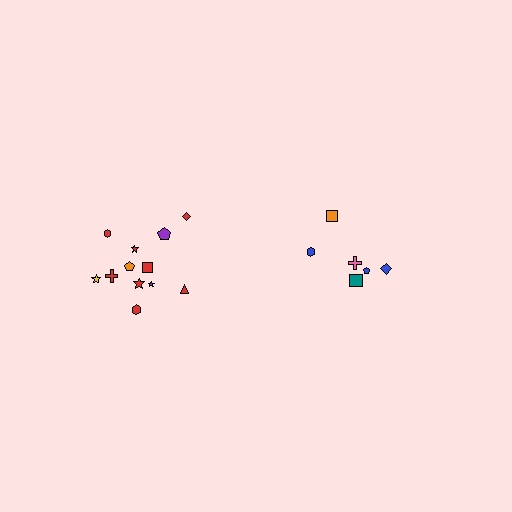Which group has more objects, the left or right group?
The left group.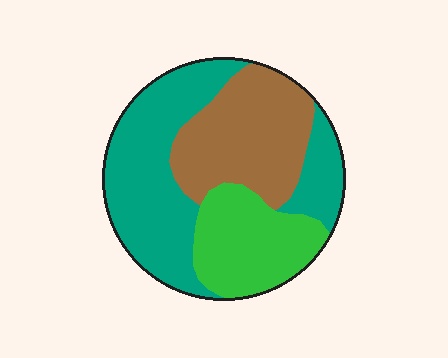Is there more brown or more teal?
Teal.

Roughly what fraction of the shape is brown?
Brown takes up between a quarter and a half of the shape.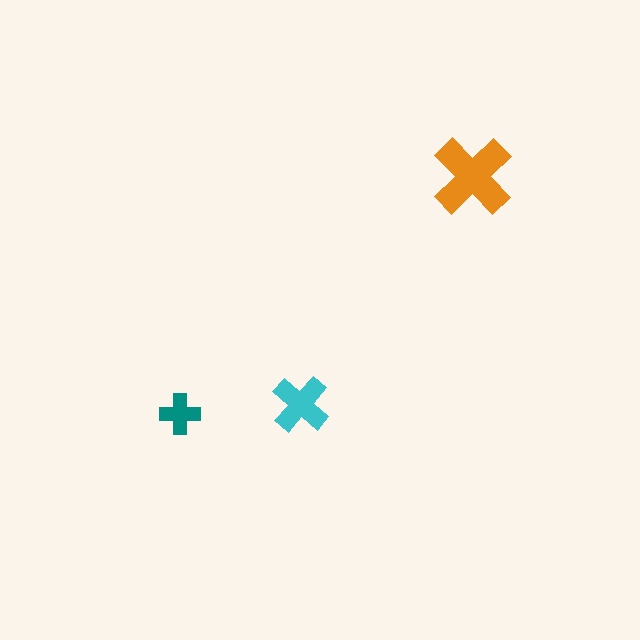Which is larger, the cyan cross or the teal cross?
The cyan one.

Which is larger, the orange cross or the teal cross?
The orange one.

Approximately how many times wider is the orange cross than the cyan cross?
About 1.5 times wider.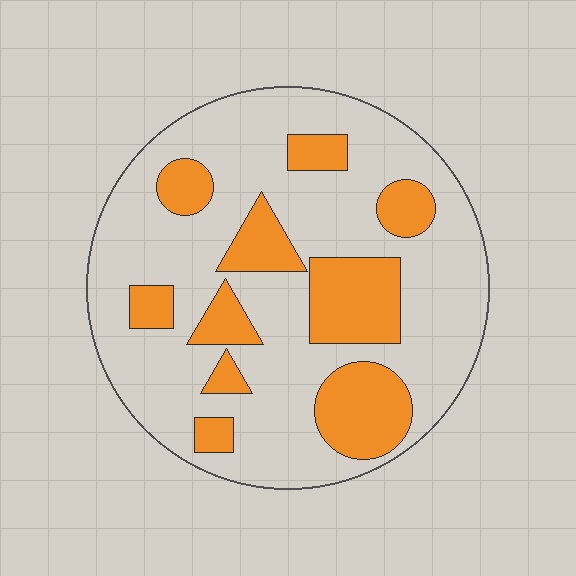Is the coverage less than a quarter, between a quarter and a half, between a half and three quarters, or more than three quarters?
Between a quarter and a half.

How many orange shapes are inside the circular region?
10.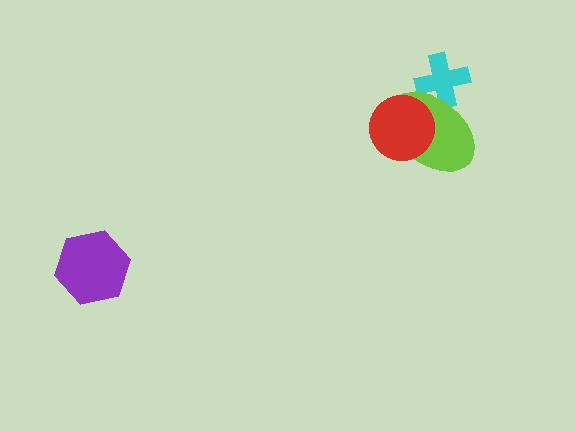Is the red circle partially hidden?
No, no other shape covers it.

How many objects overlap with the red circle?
1 object overlaps with the red circle.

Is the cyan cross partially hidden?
Yes, it is partially covered by another shape.